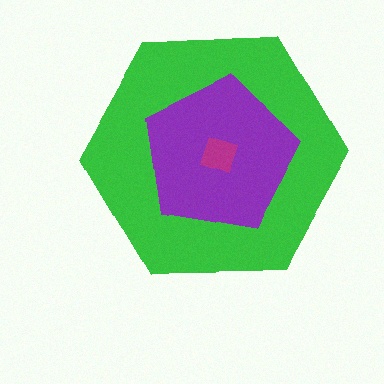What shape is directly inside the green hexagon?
The purple pentagon.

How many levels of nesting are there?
3.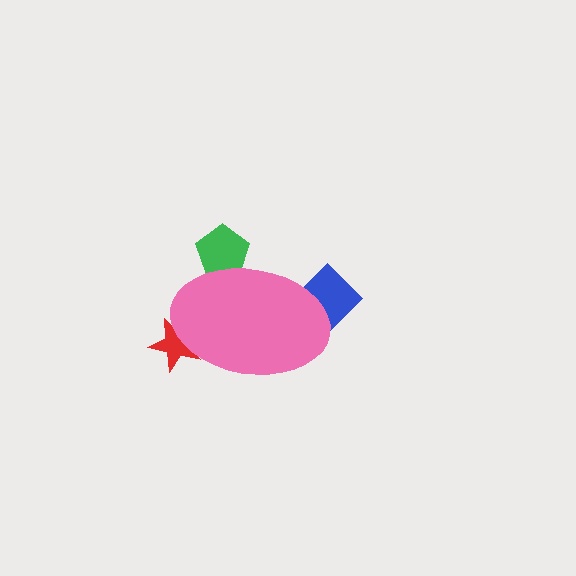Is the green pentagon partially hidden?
Yes, the green pentagon is partially hidden behind the pink ellipse.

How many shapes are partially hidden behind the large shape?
3 shapes are partially hidden.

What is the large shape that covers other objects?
A pink ellipse.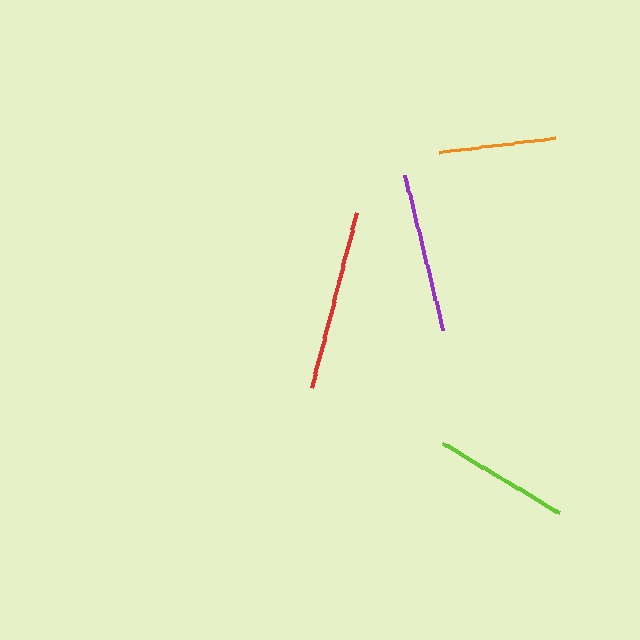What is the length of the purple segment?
The purple segment is approximately 159 pixels long.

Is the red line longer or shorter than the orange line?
The red line is longer than the orange line.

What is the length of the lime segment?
The lime segment is approximately 136 pixels long.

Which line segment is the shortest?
The orange line is the shortest at approximately 117 pixels.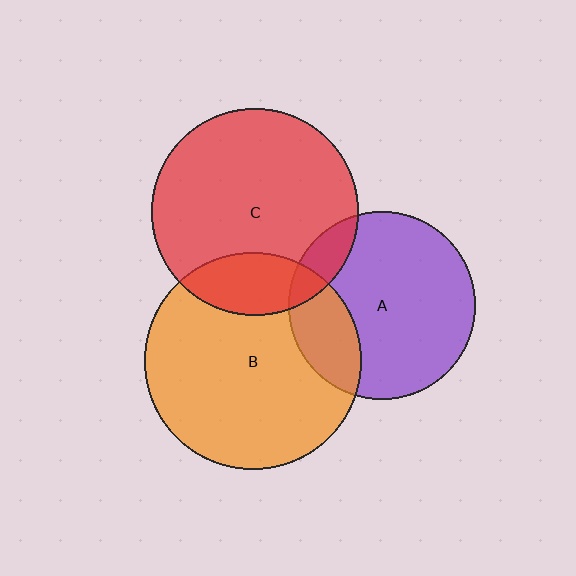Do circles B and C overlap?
Yes.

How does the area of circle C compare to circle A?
Approximately 1.2 times.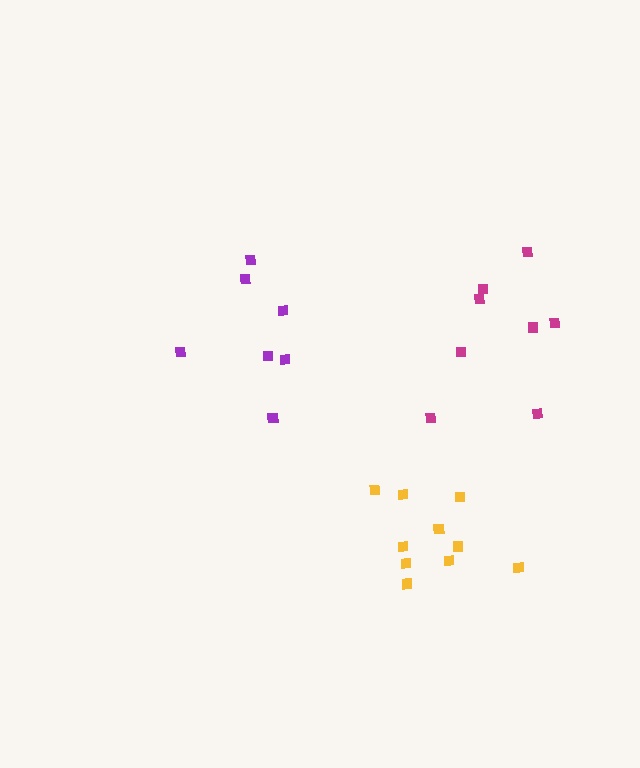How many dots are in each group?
Group 1: 7 dots, Group 2: 8 dots, Group 3: 10 dots (25 total).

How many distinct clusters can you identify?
There are 3 distinct clusters.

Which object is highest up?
The purple cluster is topmost.